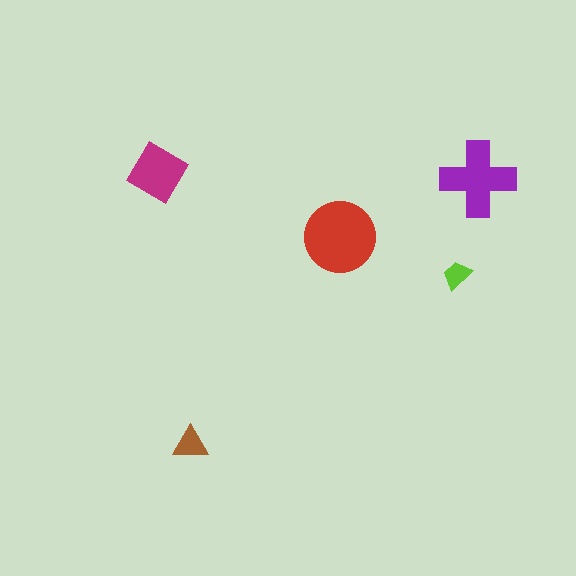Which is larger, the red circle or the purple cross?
The red circle.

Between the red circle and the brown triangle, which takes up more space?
The red circle.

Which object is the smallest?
The lime trapezoid.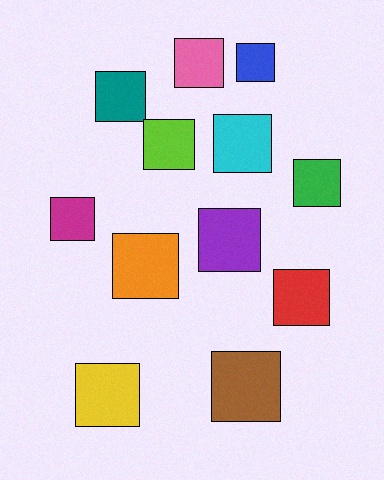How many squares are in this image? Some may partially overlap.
There are 12 squares.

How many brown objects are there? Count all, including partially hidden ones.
There is 1 brown object.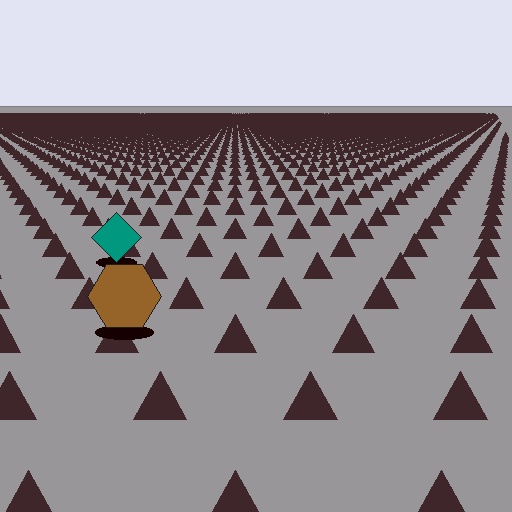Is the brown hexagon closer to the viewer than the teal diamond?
Yes. The brown hexagon is closer — you can tell from the texture gradient: the ground texture is coarser near it.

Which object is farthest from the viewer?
The teal diamond is farthest from the viewer. It appears smaller and the ground texture around it is denser.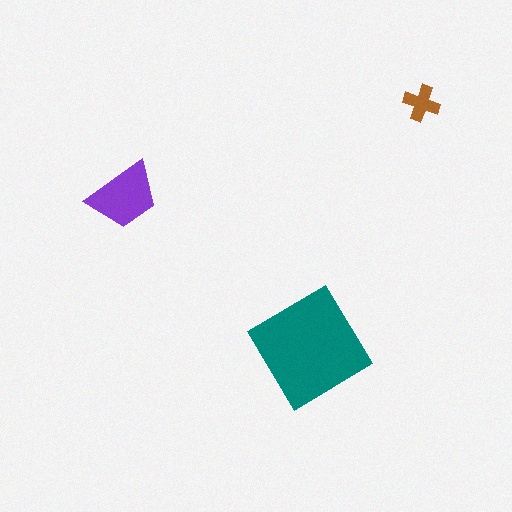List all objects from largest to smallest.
The teal diamond, the purple trapezoid, the brown cross.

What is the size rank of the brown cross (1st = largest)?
3rd.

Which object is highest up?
The brown cross is topmost.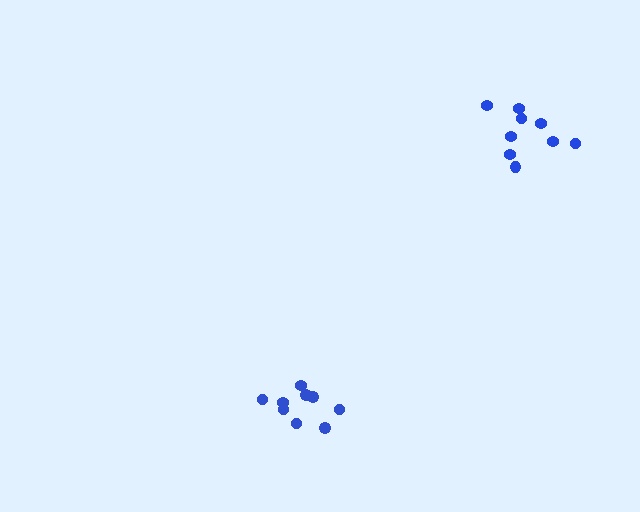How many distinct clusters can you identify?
There are 2 distinct clusters.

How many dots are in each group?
Group 1: 9 dots, Group 2: 9 dots (18 total).